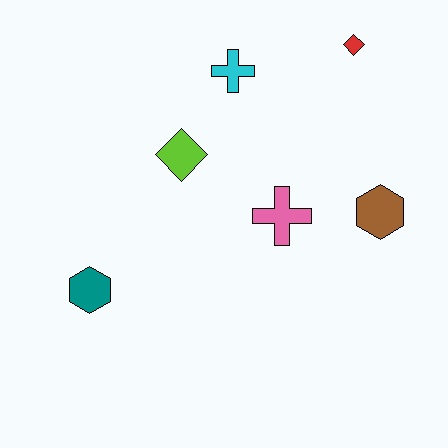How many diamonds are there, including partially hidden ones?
There are 2 diamonds.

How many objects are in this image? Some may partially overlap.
There are 6 objects.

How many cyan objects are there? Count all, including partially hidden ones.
There is 1 cyan object.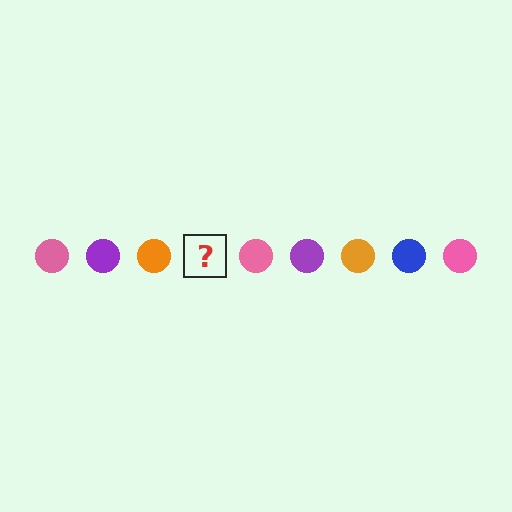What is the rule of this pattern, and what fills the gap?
The rule is that the pattern cycles through pink, purple, orange, blue circles. The gap should be filled with a blue circle.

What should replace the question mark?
The question mark should be replaced with a blue circle.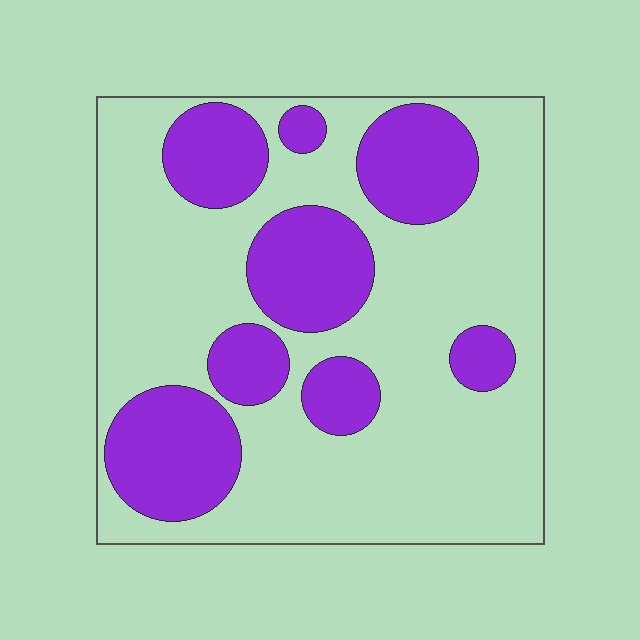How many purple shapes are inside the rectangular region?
8.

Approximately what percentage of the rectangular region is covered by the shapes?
Approximately 30%.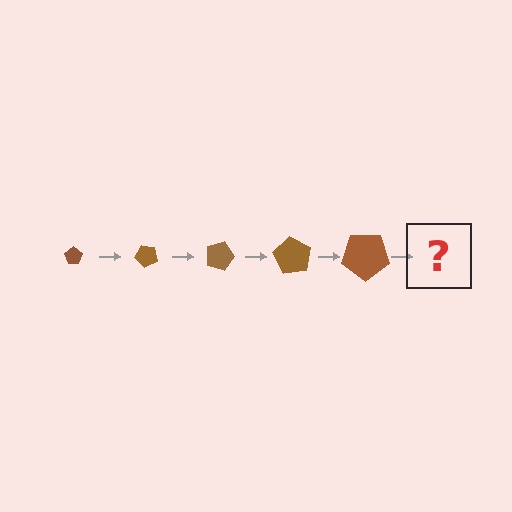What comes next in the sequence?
The next element should be a pentagon, larger than the previous one and rotated 225 degrees from the start.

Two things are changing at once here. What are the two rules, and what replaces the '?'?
The two rules are that the pentagon grows larger each step and it rotates 45 degrees each step. The '?' should be a pentagon, larger than the previous one and rotated 225 degrees from the start.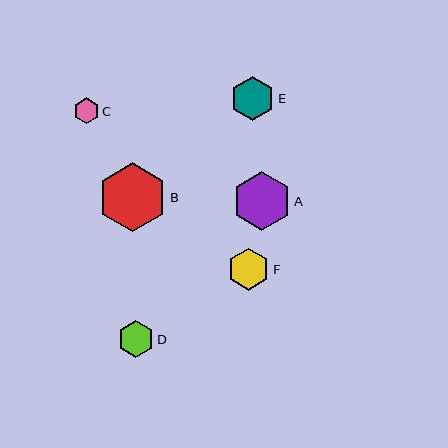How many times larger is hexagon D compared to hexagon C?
Hexagon D is approximately 1.4 times the size of hexagon C.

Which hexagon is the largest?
Hexagon B is the largest with a size of approximately 69 pixels.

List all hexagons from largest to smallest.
From largest to smallest: B, A, E, F, D, C.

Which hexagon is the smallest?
Hexagon C is the smallest with a size of approximately 25 pixels.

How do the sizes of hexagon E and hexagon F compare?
Hexagon E and hexagon F are approximately the same size.